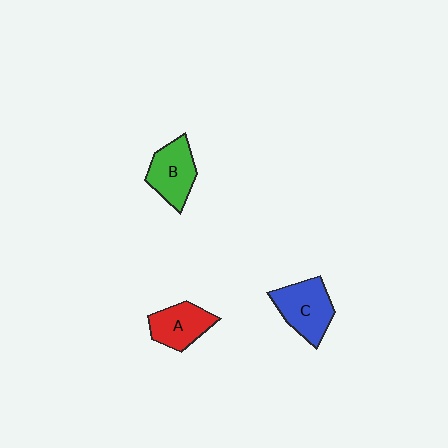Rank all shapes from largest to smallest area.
From largest to smallest: C (blue), B (green), A (red).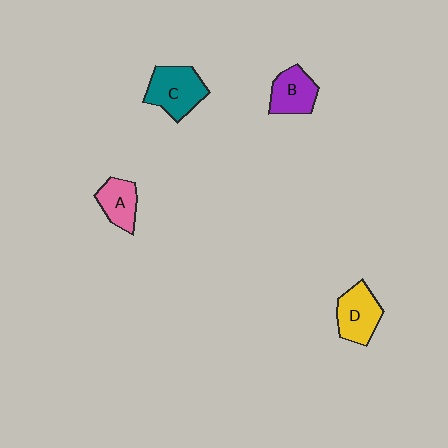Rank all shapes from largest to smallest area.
From largest to smallest: C (teal), D (yellow), B (purple), A (pink).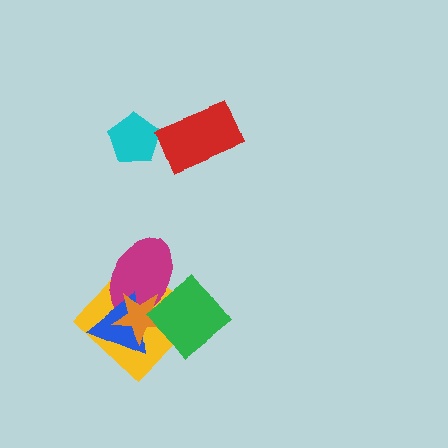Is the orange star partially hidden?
Yes, it is partially covered by another shape.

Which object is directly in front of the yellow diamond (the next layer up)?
The magenta ellipse is directly in front of the yellow diamond.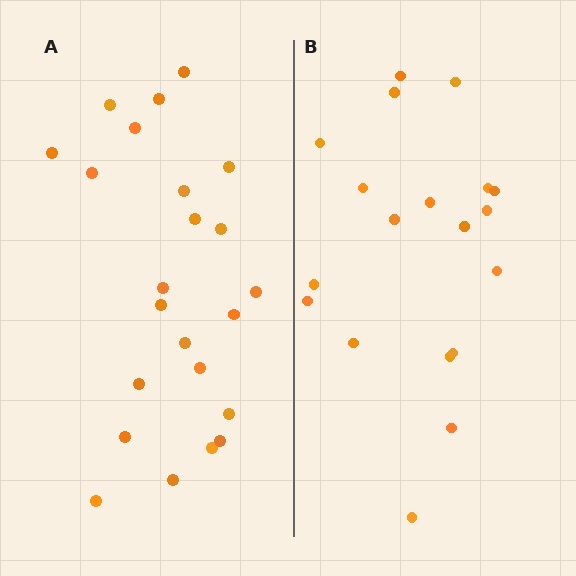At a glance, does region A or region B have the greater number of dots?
Region A (the left region) has more dots.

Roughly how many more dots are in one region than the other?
Region A has about 4 more dots than region B.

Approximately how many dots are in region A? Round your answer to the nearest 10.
About 20 dots. (The exact count is 23, which rounds to 20.)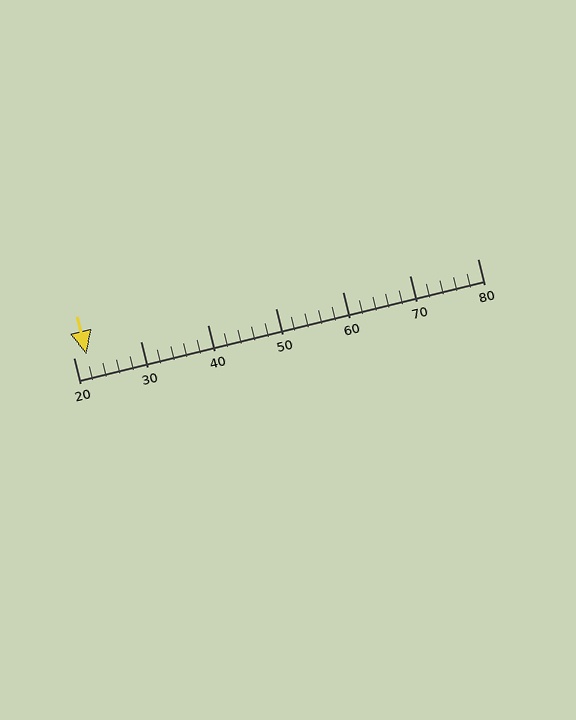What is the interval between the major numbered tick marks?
The major tick marks are spaced 10 units apart.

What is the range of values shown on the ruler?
The ruler shows values from 20 to 80.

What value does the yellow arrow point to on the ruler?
The yellow arrow points to approximately 22.